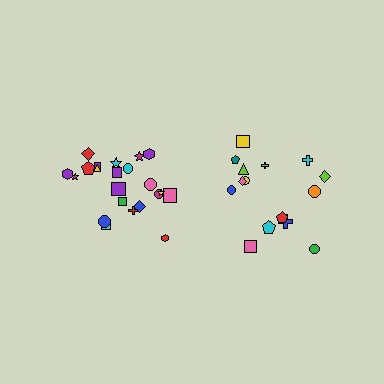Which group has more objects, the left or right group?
The left group.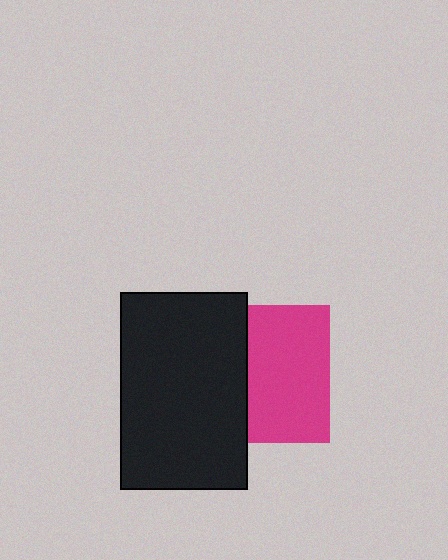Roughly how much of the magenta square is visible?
About half of it is visible (roughly 59%).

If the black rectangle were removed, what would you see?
You would see the complete magenta square.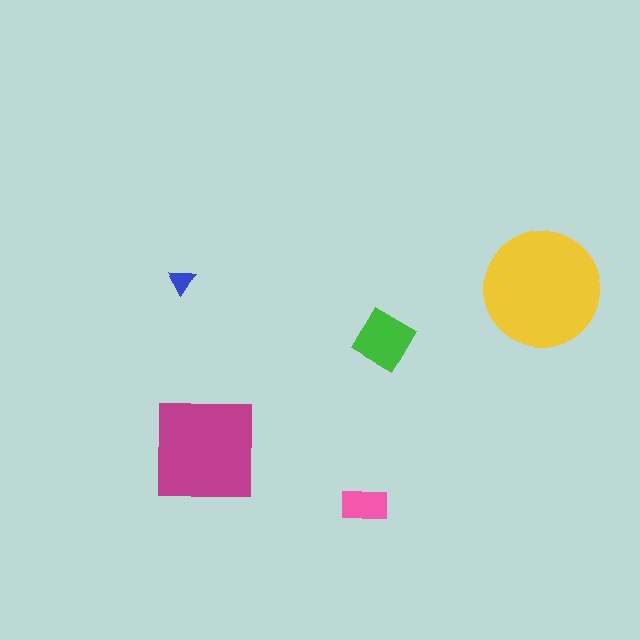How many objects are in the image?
There are 5 objects in the image.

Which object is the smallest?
The blue triangle.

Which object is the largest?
The yellow circle.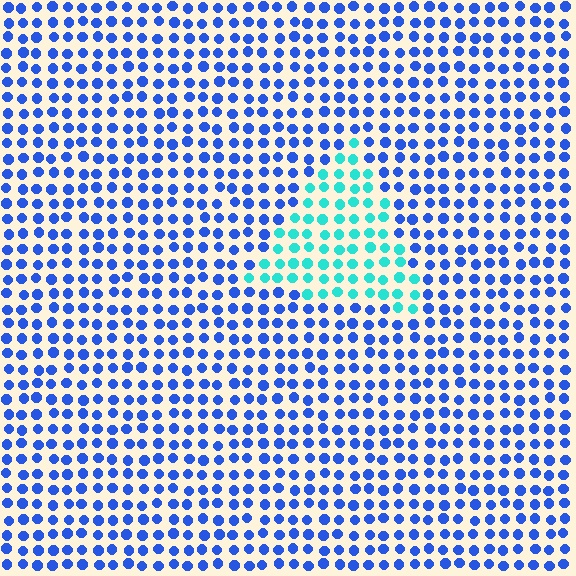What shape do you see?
I see a triangle.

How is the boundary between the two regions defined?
The boundary is defined purely by a slight shift in hue (about 50 degrees). Spacing, size, and orientation are identical on both sides.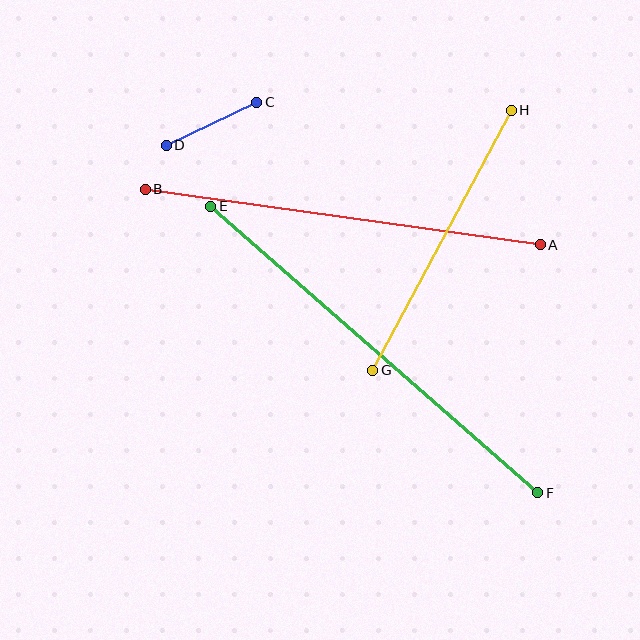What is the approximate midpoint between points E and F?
The midpoint is at approximately (374, 349) pixels.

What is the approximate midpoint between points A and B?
The midpoint is at approximately (343, 217) pixels.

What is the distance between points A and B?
The distance is approximately 399 pixels.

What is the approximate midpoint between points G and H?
The midpoint is at approximately (442, 240) pixels.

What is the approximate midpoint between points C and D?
The midpoint is at approximately (211, 124) pixels.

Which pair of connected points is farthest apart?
Points E and F are farthest apart.